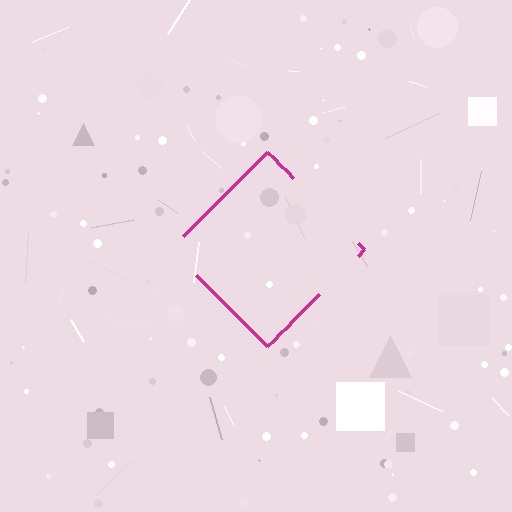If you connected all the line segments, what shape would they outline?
They would outline a diamond.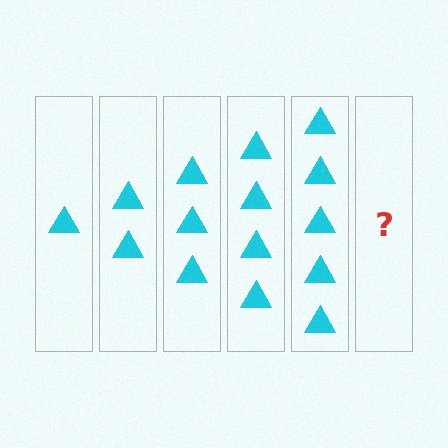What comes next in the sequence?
The next element should be 6 triangles.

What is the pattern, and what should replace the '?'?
The pattern is that each step adds one more triangle. The '?' should be 6 triangles.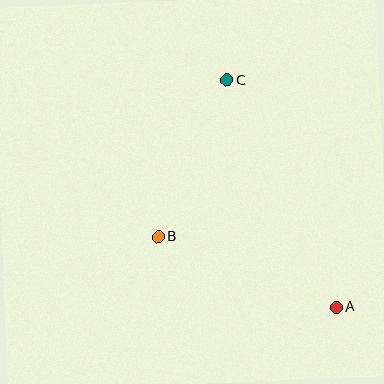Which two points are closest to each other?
Points B and C are closest to each other.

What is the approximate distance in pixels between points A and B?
The distance between A and B is approximately 192 pixels.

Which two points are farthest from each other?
Points A and C are farthest from each other.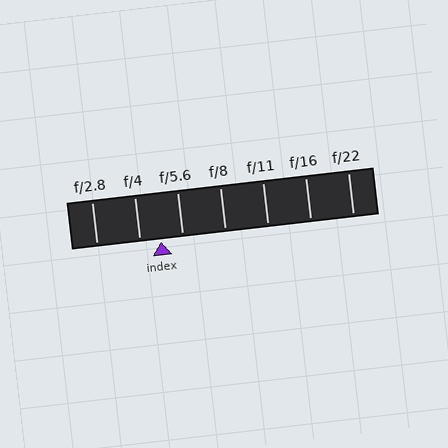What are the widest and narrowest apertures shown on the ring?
The widest aperture shown is f/2.8 and the narrowest is f/22.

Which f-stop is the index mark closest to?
The index mark is closest to f/5.6.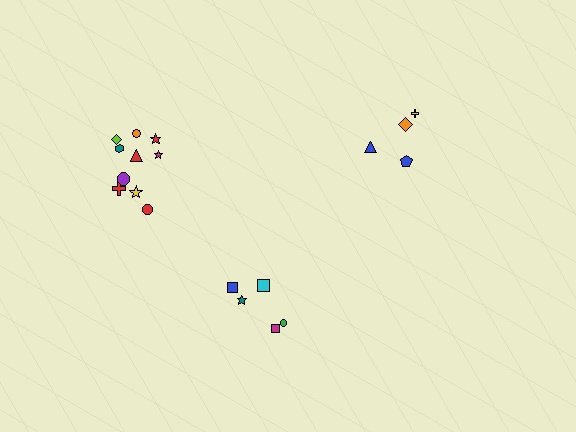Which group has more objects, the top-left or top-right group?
The top-left group.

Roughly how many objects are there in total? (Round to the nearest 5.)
Roughly 20 objects in total.